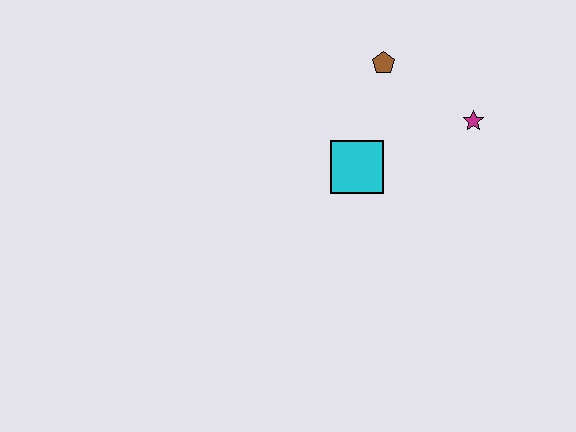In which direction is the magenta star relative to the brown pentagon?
The magenta star is to the right of the brown pentagon.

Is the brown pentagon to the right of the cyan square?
Yes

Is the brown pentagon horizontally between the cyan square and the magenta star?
Yes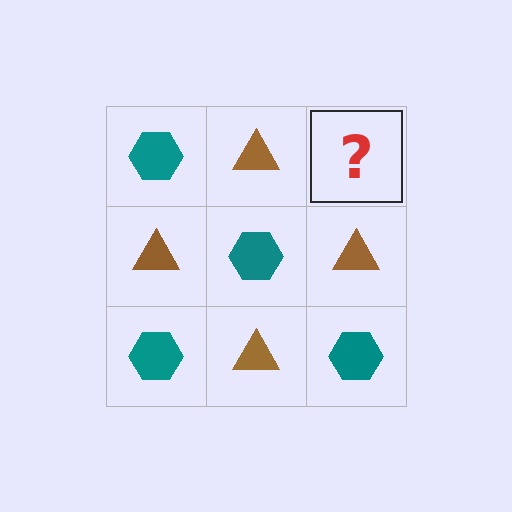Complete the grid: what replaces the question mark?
The question mark should be replaced with a teal hexagon.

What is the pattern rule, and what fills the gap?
The rule is that it alternates teal hexagon and brown triangle in a checkerboard pattern. The gap should be filled with a teal hexagon.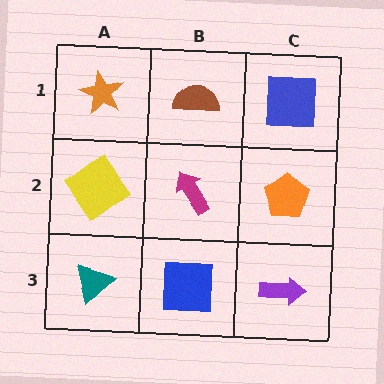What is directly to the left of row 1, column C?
A brown semicircle.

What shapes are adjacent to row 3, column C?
An orange pentagon (row 2, column C), a blue square (row 3, column B).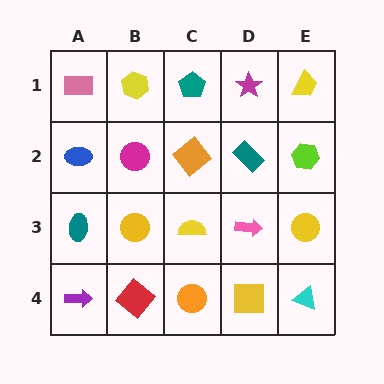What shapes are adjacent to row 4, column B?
A yellow circle (row 3, column B), a purple arrow (row 4, column A), an orange circle (row 4, column C).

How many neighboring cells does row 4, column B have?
3.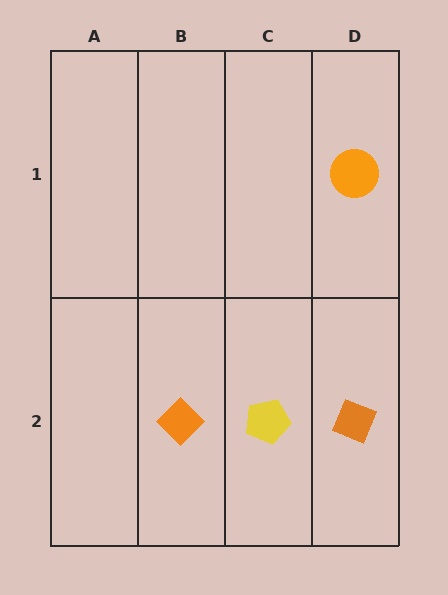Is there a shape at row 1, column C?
No, that cell is empty.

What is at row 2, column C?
A yellow pentagon.